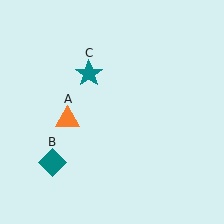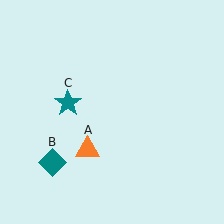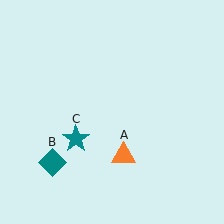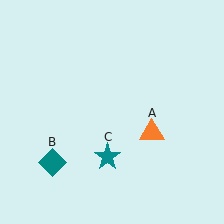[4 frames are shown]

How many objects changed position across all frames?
2 objects changed position: orange triangle (object A), teal star (object C).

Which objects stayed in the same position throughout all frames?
Teal diamond (object B) remained stationary.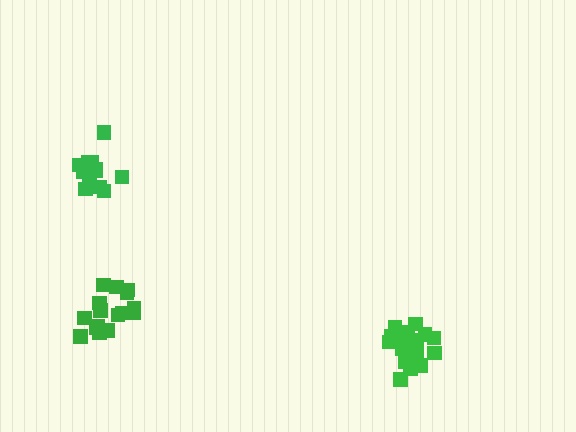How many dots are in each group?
Group 1: 16 dots, Group 2: 18 dots, Group 3: 15 dots (49 total).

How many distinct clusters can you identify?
There are 3 distinct clusters.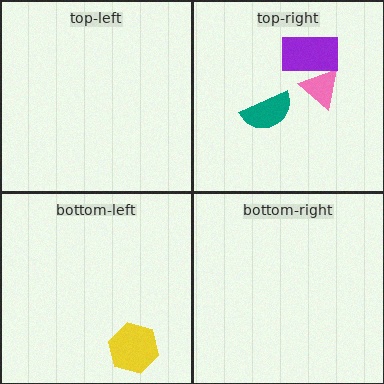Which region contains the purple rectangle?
The top-right region.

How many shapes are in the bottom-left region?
1.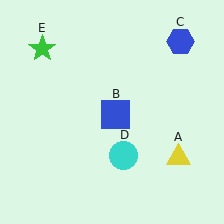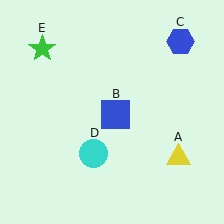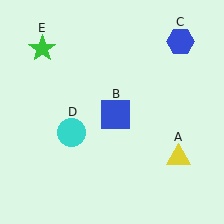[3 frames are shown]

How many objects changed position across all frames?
1 object changed position: cyan circle (object D).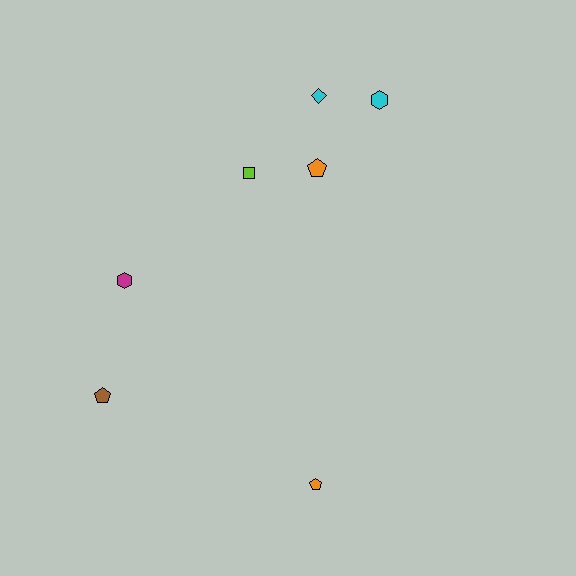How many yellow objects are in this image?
There are no yellow objects.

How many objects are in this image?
There are 7 objects.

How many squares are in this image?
There is 1 square.